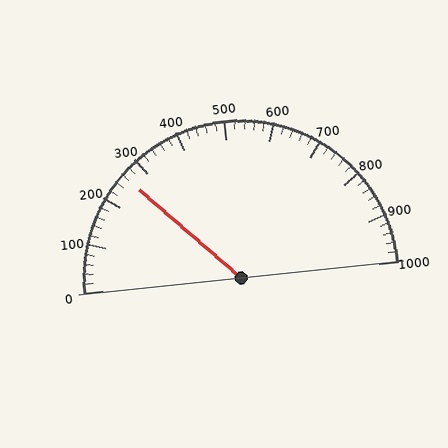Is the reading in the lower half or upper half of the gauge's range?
The reading is in the lower half of the range (0 to 1000).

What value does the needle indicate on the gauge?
The needle indicates approximately 260.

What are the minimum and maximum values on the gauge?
The gauge ranges from 0 to 1000.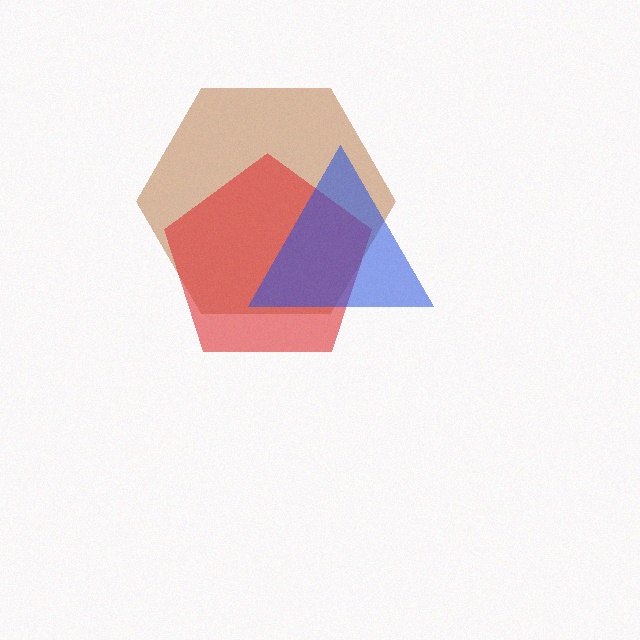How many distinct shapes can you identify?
There are 3 distinct shapes: a brown hexagon, a red pentagon, a blue triangle.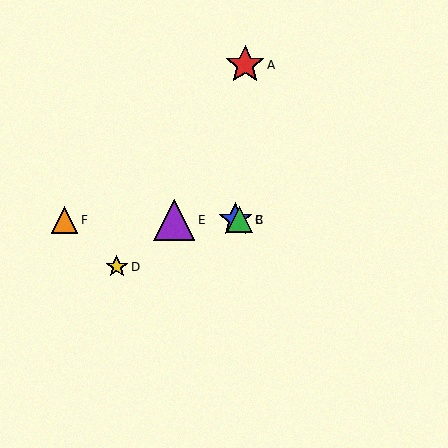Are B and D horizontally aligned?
No, B is at y≈220 and D is at y≈267.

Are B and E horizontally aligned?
Yes, both are at y≈220.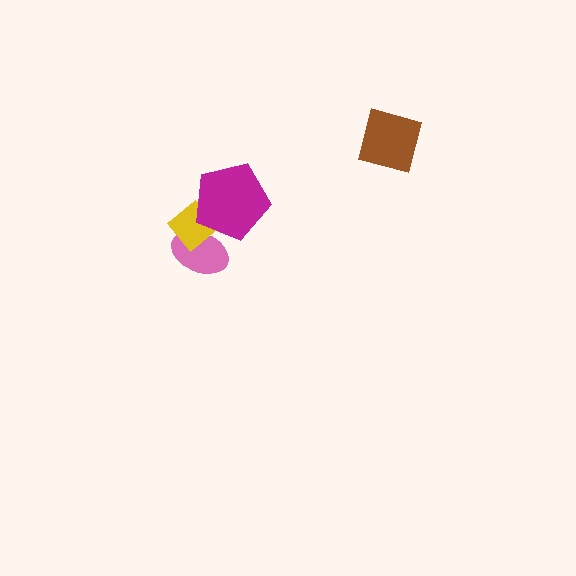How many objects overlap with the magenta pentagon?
2 objects overlap with the magenta pentagon.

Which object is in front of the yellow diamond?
The magenta pentagon is in front of the yellow diamond.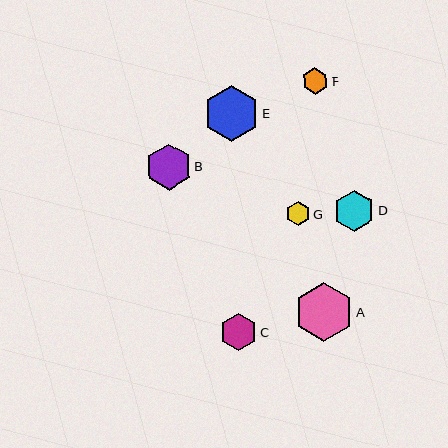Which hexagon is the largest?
Hexagon A is the largest with a size of approximately 58 pixels.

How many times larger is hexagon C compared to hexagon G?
Hexagon C is approximately 1.5 times the size of hexagon G.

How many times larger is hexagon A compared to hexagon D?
Hexagon A is approximately 1.4 times the size of hexagon D.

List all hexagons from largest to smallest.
From largest to smallest: A, E, B, D, C, F, G.